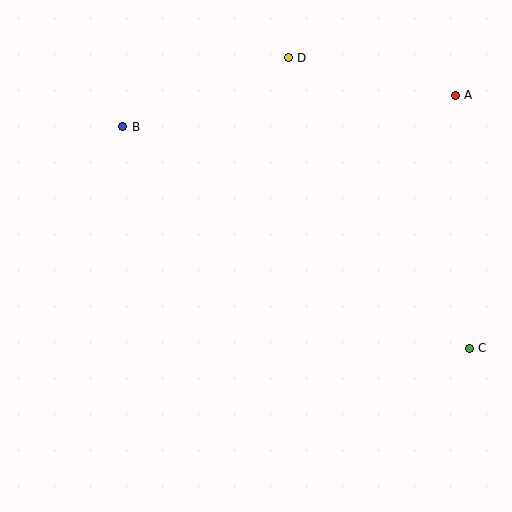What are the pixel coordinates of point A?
Point A is at (455, 95).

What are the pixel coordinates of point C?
Point C is at (469, 348).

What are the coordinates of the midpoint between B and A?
The midpoint between B and A is at (289, 111).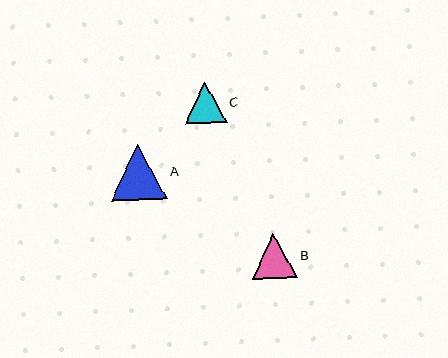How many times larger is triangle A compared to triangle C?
Triangle A is approximately 1.4 times the size of triangle C.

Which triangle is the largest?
Triangle A is the largest with a size of approximately 56 pixels.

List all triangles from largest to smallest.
From largest to smallest: A, B, C.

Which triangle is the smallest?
Triangle C is the smallest with a size of approximately 41 pixels.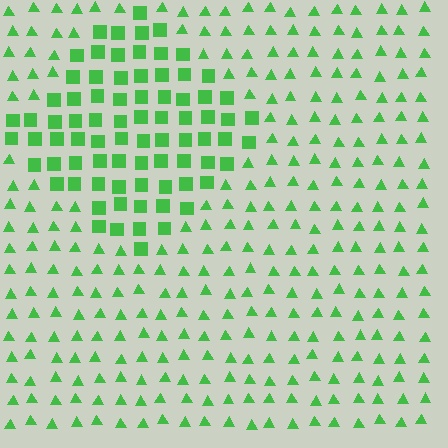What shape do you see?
I see a diamond.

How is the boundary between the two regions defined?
The boundary is defined by a change in element shape: squares inside vs. triangles outside. All elements share the same color and spacing.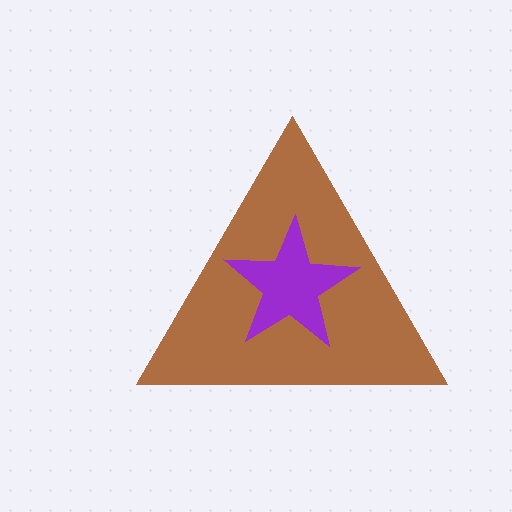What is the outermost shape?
The brown triangle.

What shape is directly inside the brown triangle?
The purple star.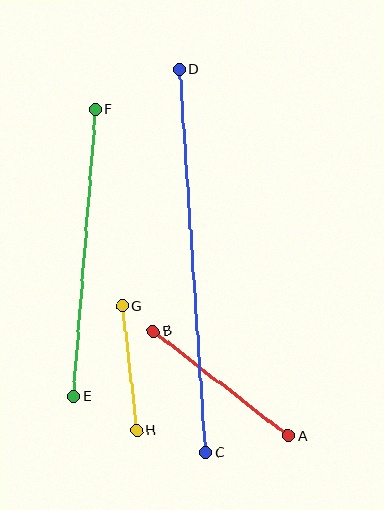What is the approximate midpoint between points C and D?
The midpoint is at approximately (193, 261) pixels.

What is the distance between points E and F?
The distance is approximately 288 pixels.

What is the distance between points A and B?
The distance is approximately 171 pixels.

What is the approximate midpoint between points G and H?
The midpoint is at approximately (129, 368) pixels.